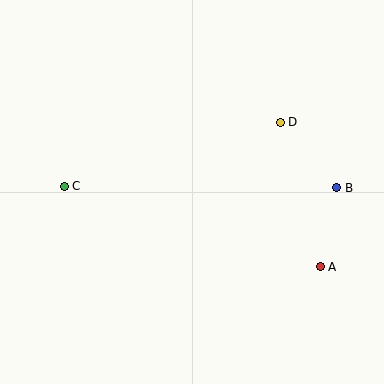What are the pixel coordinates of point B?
Point B is at (337, 188).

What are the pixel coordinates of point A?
Point A is at (320, 267).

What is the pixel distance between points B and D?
The distance between B and D is 86 pixels.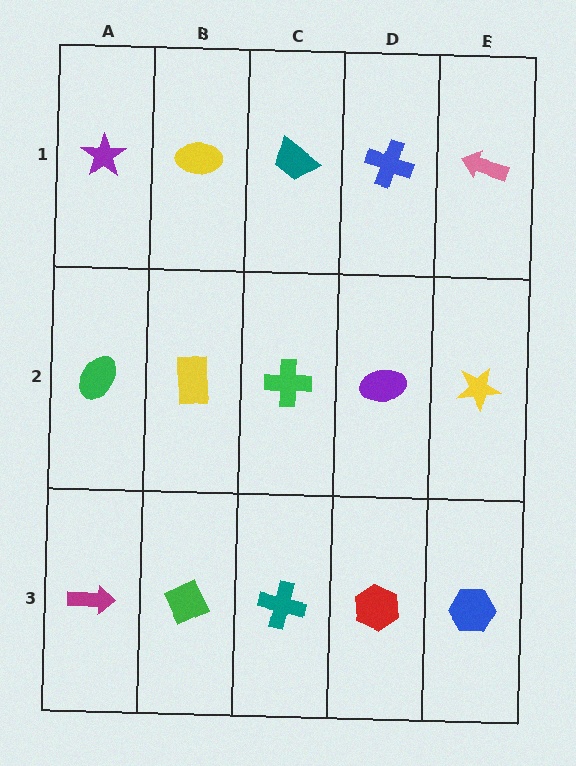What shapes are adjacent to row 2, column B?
A yellow ellipse (row 1, column B), a green diamond (row 3, column B), a green ellipse (row 2, column A), a green cross (row 2, column C).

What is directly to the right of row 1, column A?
A yellow ellipse.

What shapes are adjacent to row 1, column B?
A yellow rectangle (row 2, column B), a purple star (row 1, column A), a teal trapezoid (row 1, column C).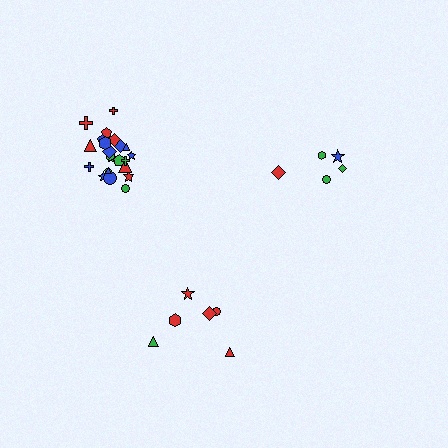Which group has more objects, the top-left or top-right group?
The top-left group.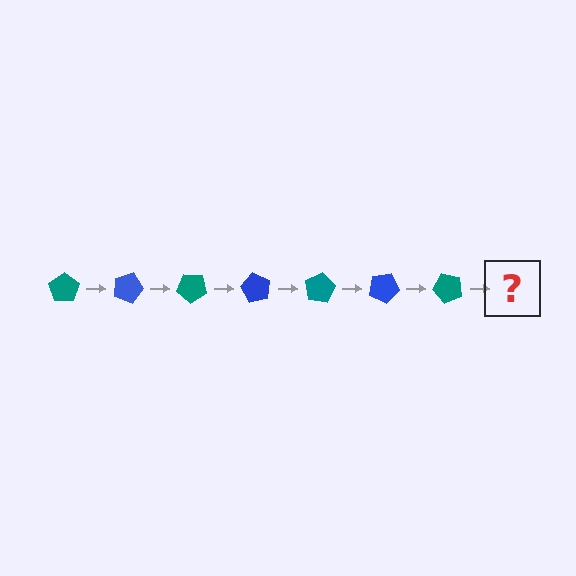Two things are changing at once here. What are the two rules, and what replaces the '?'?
The two rules are that it rotates 20 degrees each step and the color cycles through teal and blue. The '?' should be a blue pentagon, rotated 140 degrees from the start.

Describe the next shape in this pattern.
It should be a blue pentagon, rotated 140 degrees from the start.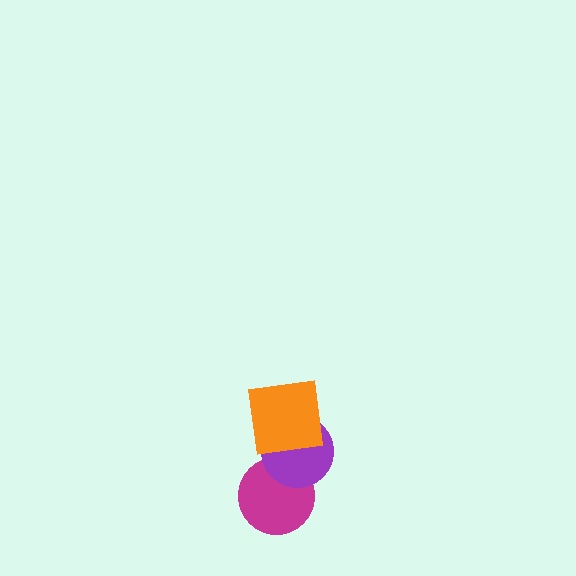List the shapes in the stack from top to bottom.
From top to bottom: the orange square, the purple circle, the magenta circle.